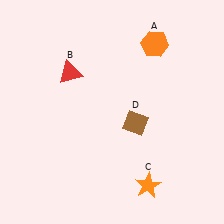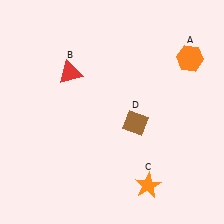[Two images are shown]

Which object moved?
The orange hexagon (A) moved right.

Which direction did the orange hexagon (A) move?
The orange hexagon (A) moved right.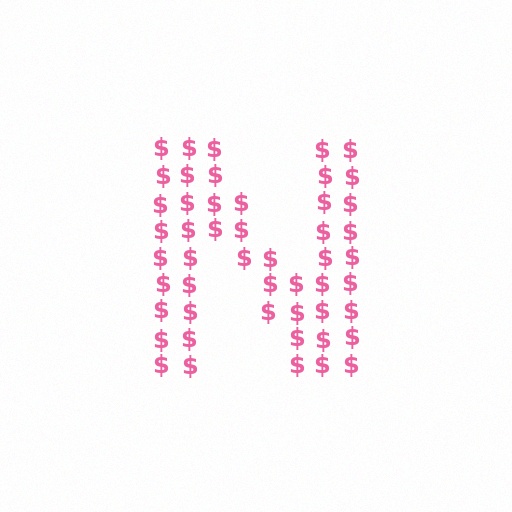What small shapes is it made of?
It is made of small dollar signs.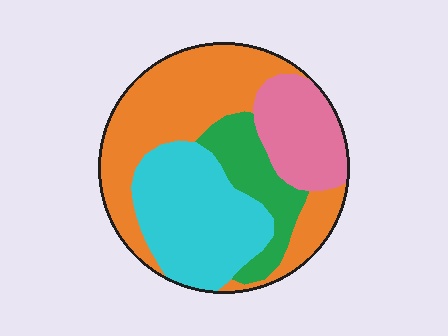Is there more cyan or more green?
Cyan.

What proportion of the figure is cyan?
Cyan covers 29% of the figure.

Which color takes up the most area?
Orange, at roughly 40%.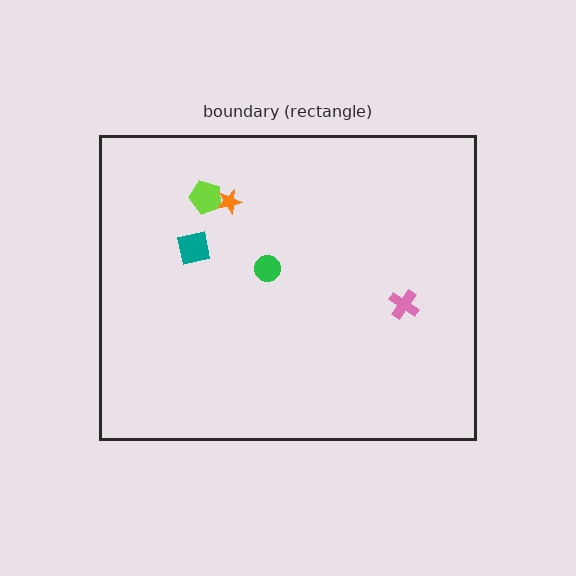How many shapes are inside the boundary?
5 inside, 0 outside.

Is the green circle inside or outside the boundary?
Inside.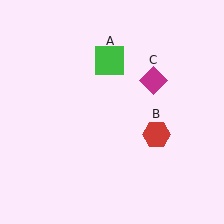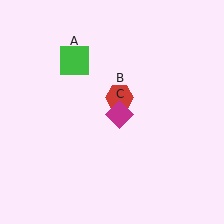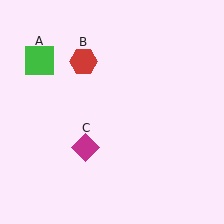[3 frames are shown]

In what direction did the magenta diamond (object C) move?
The magenta diamond (object C) moved down and to the left.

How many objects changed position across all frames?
3 objects changed position: green square (object A), red hexagon (object B), magenta diamond (object C).